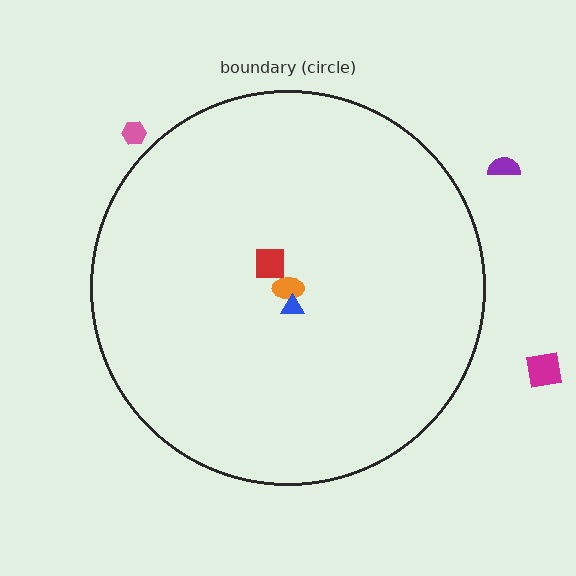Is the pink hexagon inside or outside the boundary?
Outside.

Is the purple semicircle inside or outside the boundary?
Outside.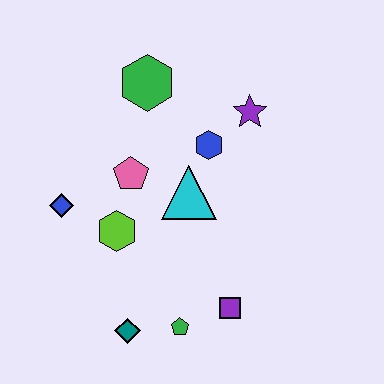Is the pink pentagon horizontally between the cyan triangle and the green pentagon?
No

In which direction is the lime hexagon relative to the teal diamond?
The lime hexagon is above the teal diamond.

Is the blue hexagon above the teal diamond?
Yes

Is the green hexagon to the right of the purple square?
No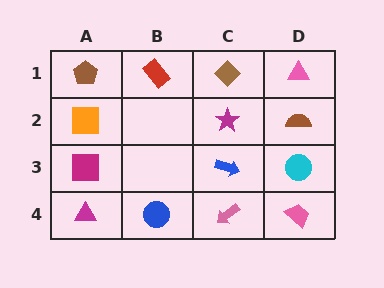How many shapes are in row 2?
3 shapes.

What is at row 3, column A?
A magenta square.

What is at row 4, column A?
A magenta triangle.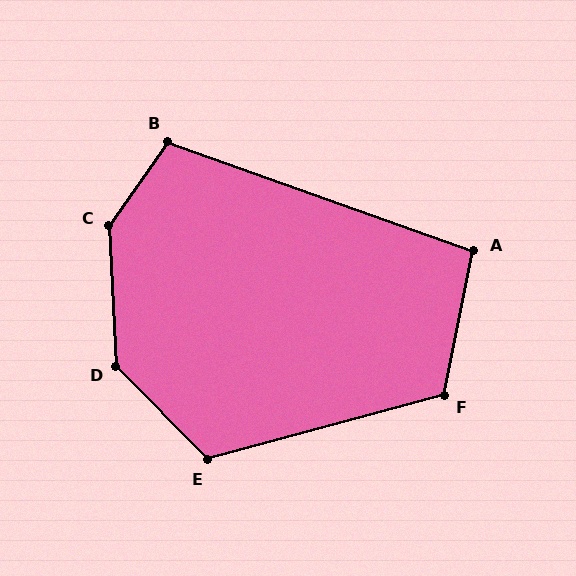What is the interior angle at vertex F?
Approximately 117 degrees (obtuse).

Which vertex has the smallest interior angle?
A, at approximately 98 degrees.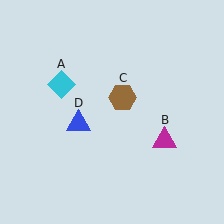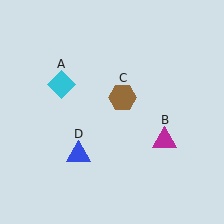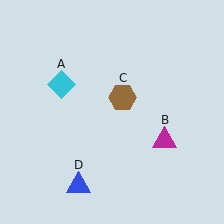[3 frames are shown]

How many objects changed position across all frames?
1 object changed position: blue triangle (object D).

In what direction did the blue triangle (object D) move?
The blue triangle (object D) moved down.